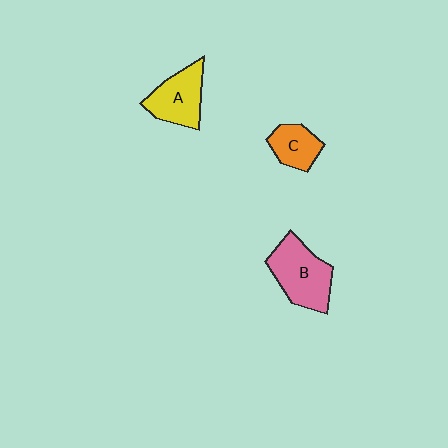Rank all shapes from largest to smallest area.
From largest to smallest: B (pink), A (yellow), C (orange).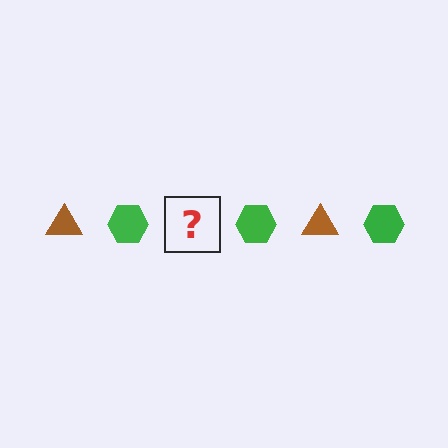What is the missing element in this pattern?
The missing element is a brown triangle.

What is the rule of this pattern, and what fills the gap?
The rule is that the pattern alternates between brown triangle and green hexagon. The gap should be filled with a brown triangle.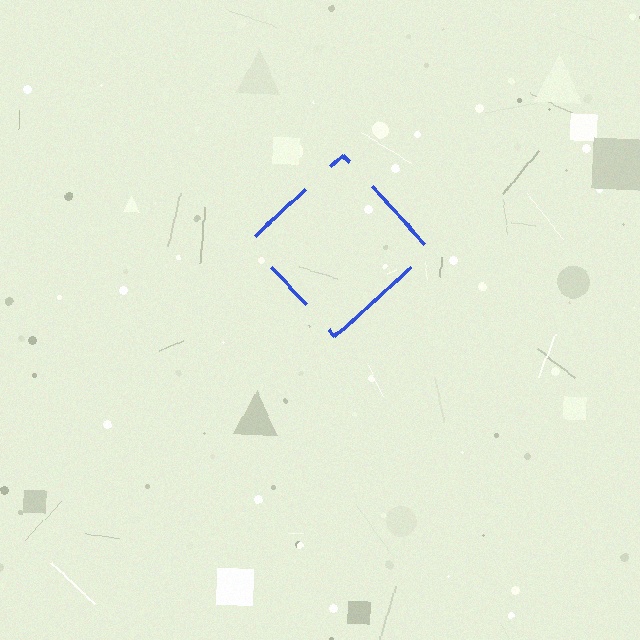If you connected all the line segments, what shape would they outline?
They would outline a diamond.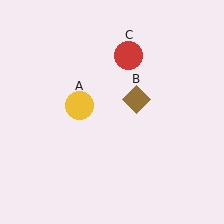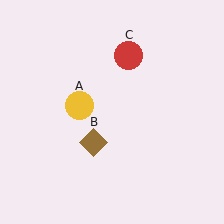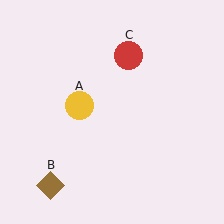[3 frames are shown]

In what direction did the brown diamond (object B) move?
The brown diamond (object B) moved down and to the left.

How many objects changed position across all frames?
1 object changed position: brown diamond (object B).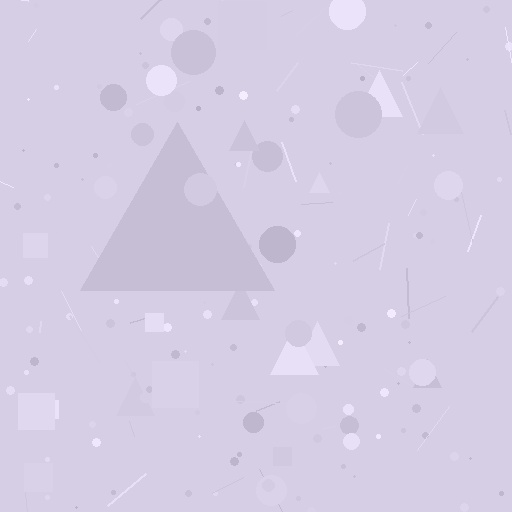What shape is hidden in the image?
A triangle is hidden in the image.